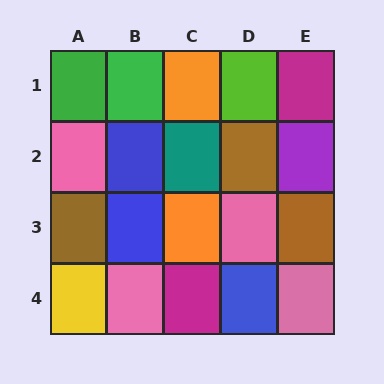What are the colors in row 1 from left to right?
Green, green, orange, lime, magenta.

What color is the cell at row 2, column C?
Teal.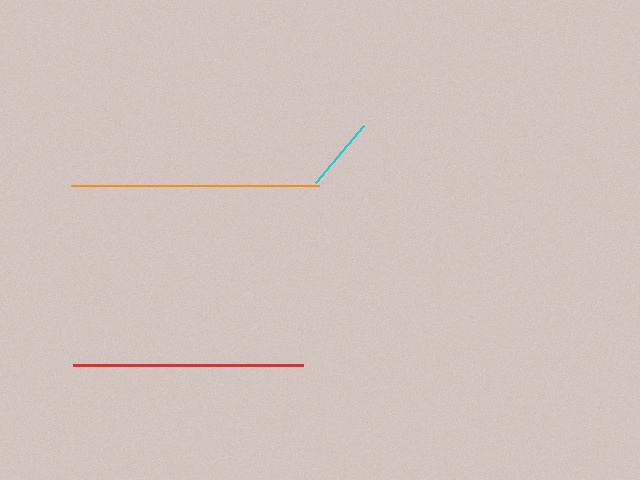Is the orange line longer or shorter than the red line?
The orange line is longer than the red line.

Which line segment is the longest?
The orange line is the longest at approximately 248 pixels.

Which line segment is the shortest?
The cyan line is the shortest at approximately 75 pixels.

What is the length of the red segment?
The red segment is approximately 230 pixels long.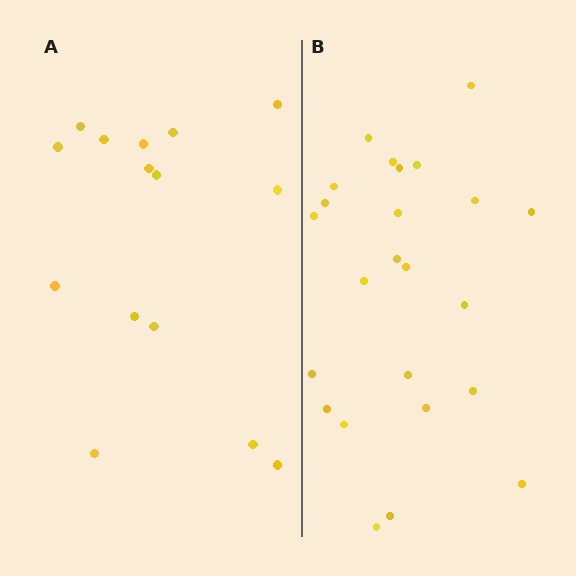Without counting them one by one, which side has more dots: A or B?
Region B (the right region) has more dots.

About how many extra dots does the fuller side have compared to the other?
Region B has roughly 8 or so more dots than region A.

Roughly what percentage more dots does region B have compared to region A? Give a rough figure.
About 60% more.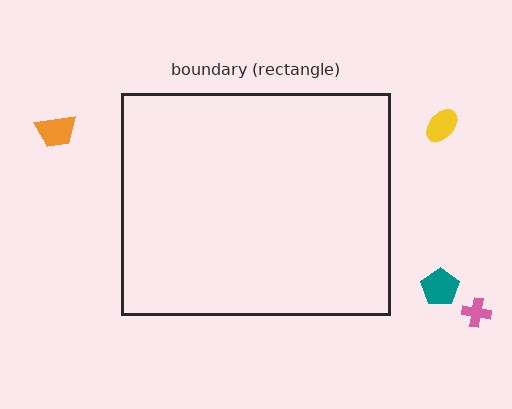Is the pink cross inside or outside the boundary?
Outside.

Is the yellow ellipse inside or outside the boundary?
Outside.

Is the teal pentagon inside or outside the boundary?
Outside.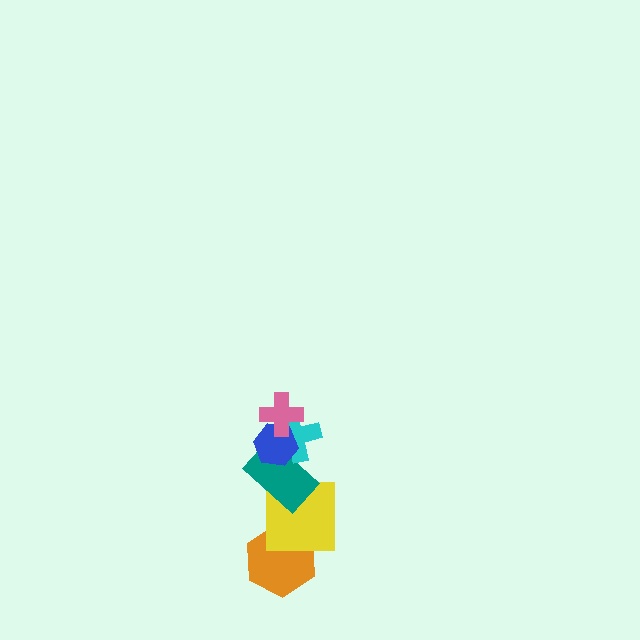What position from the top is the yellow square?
The yellow square is 5th from the top.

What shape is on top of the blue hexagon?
The pink cross is on top of the blue hexagon.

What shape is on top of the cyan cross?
The blue hexagon is on top of the cyan cross.